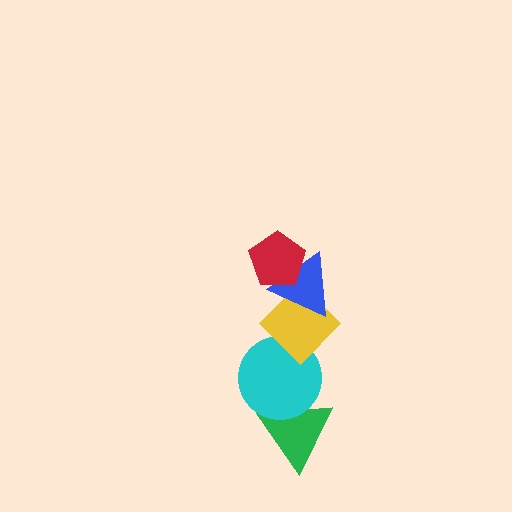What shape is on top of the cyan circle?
The yellow diamond is on top of the cyan circle.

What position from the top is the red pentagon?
The red pentagon is 1st from the top.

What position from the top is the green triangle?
The green triangle is 5th from the top.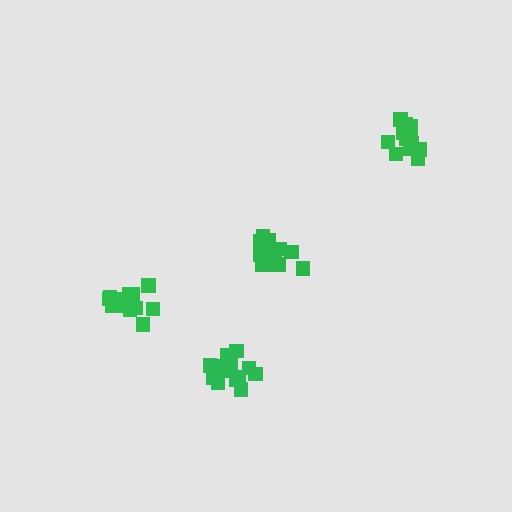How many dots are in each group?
Group 1: 14 dots, Group 2: 13 dots, Group 3: 15 dots, Group 4: 16 dots (58 total).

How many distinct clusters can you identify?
There are 4 distinct clusters.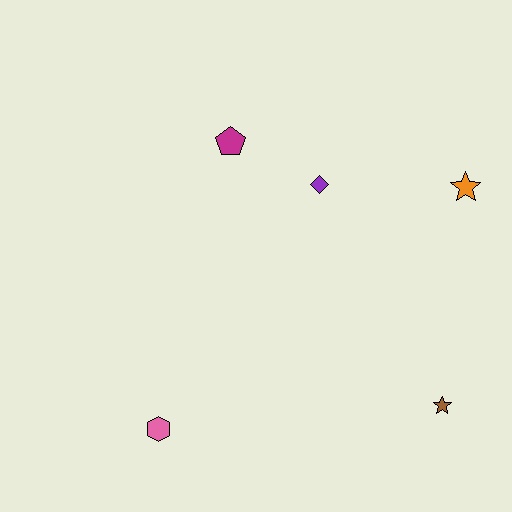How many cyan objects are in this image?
There are no cyan objects.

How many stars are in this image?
There are 2 stars.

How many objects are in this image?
There are 5 objects.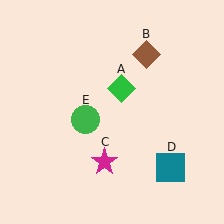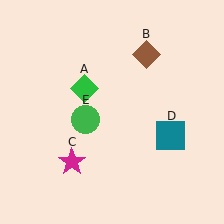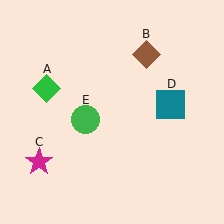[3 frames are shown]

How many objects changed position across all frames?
3 objects changed position: green diamond (object A), magenta star (object C), teal square (object D).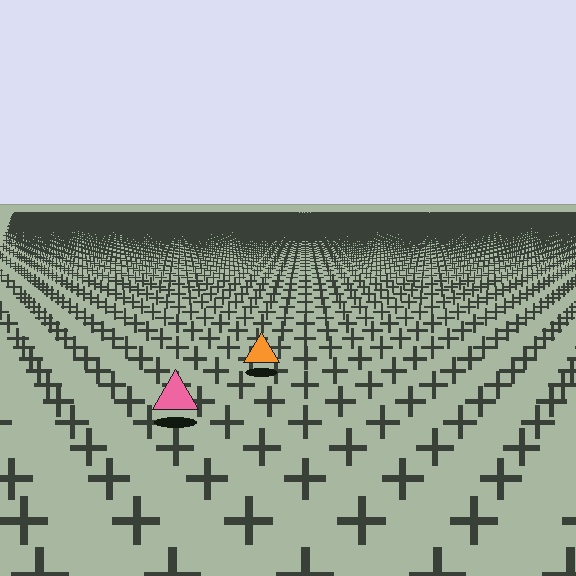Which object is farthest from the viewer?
The orange triangle is farthest from the viewer. It appears smaller and the ground texture around it is denser.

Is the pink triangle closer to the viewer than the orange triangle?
Yes. The pink triangle is closer — you can tell from the texture gradient: the ground texture is coarser near it.